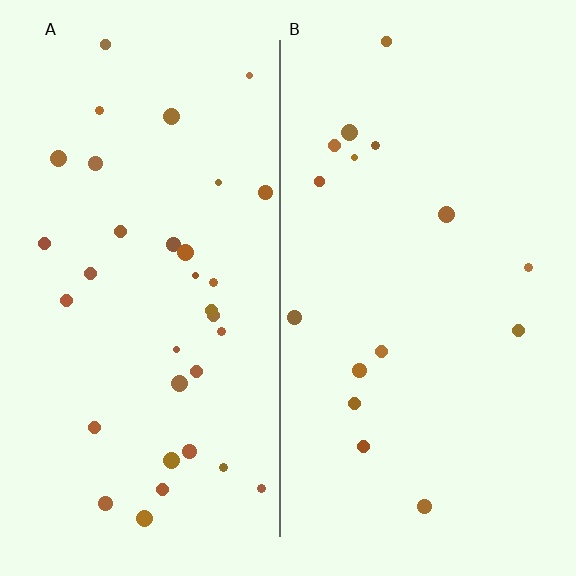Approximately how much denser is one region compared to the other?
Approximately 2.1× — region A over region B.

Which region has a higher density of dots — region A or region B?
A (the left).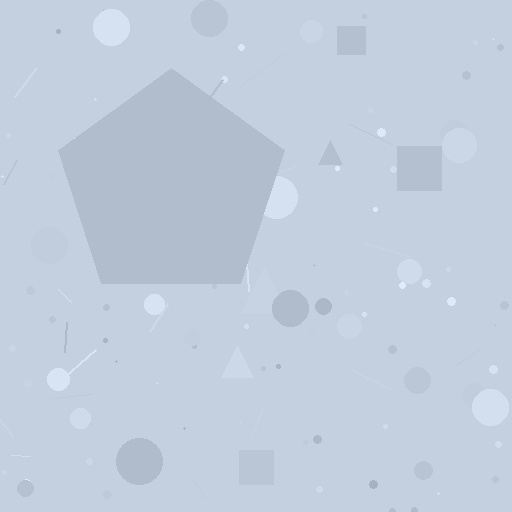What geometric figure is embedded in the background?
A pentagon is embedded in the background.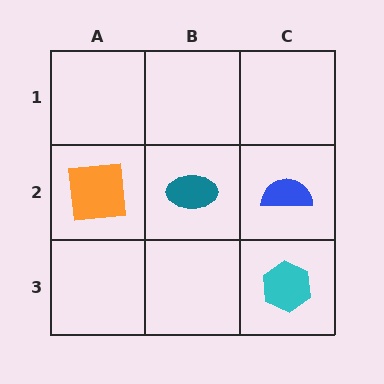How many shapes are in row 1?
0 shapes.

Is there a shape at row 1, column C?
No, that cell is empty.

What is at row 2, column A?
An orange square.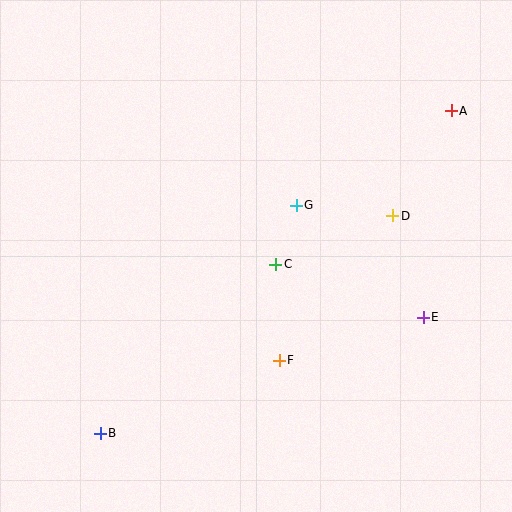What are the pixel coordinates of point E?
Point E is at (423, 317).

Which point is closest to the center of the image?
Point C at (276, 264) is closest to the center.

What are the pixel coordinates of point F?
Point F is at (279, 360).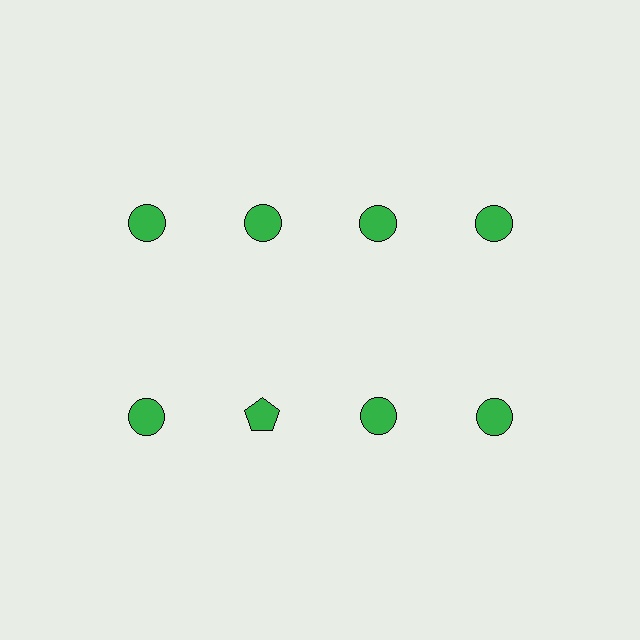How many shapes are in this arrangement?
There are 8 shapes arranged in a grid pattern.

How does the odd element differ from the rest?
It has a different shape: pentagon instead of circle.